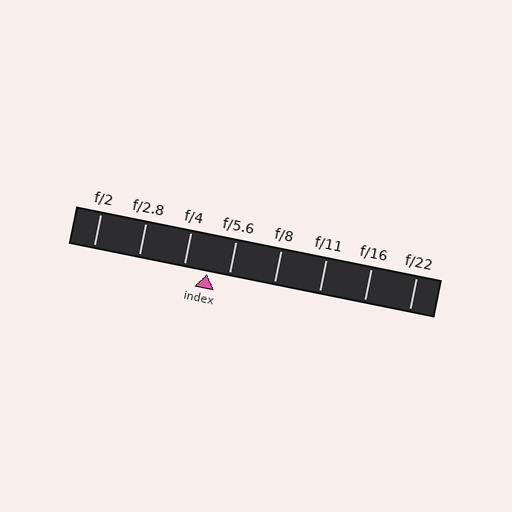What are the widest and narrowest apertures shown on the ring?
The widest aperture shown is f/2 and the narrowest is f/22.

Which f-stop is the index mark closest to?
The index mark is closest to f/5.6.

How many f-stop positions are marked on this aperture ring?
There are 8 f-stop positions marked.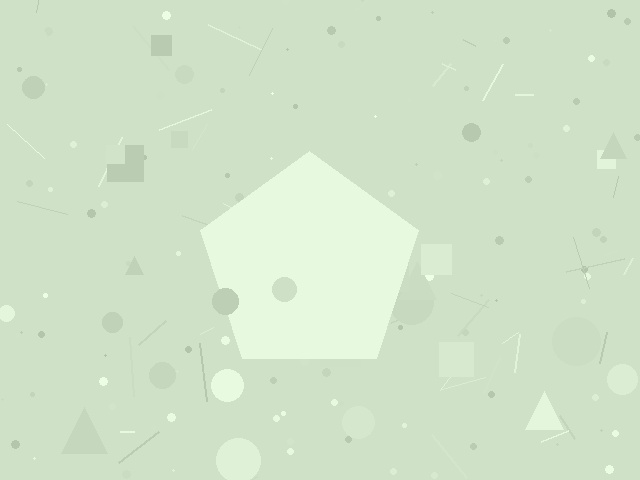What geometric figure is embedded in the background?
A pentagon is embedded in the background.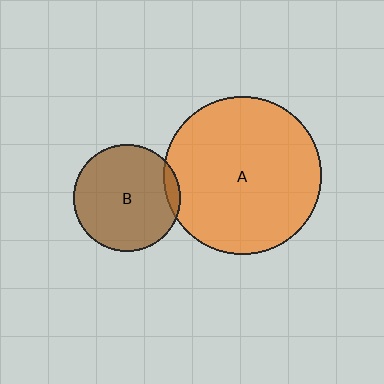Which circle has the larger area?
Circle A (orange).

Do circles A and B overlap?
Yes.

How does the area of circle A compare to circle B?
Approximately 2.2 times.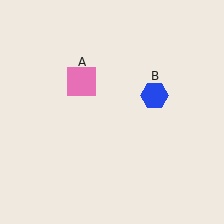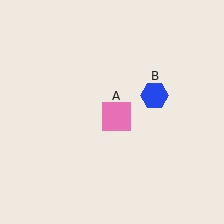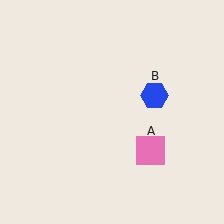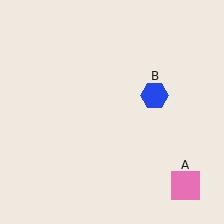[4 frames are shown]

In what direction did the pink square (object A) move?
The pink square (object A) moved down and to the right.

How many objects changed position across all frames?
1 object changed position: pink square (object A).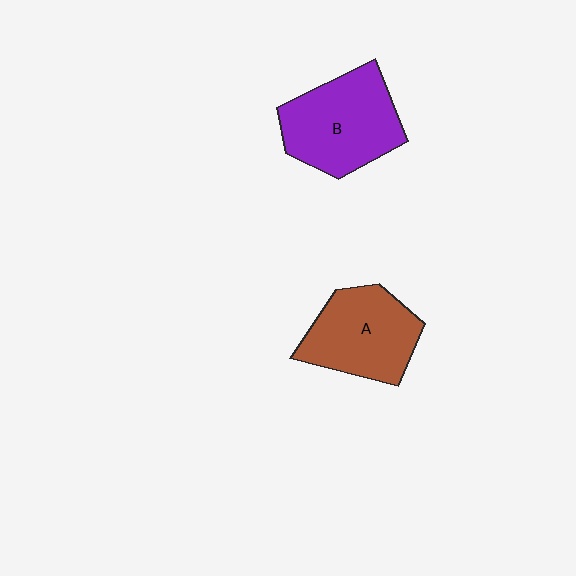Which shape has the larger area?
Shape B (purple).